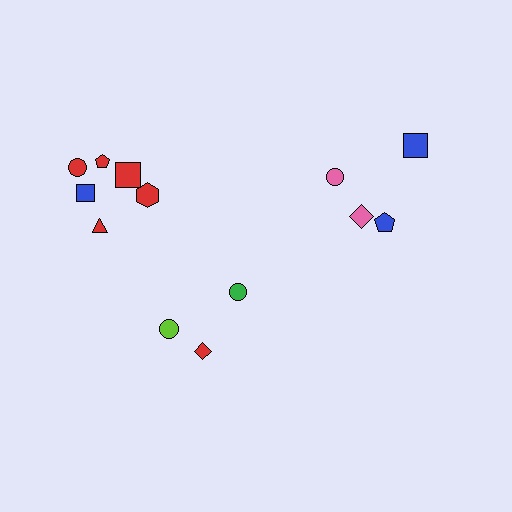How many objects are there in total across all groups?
There are 13 objects.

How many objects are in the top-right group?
There are 4 objects.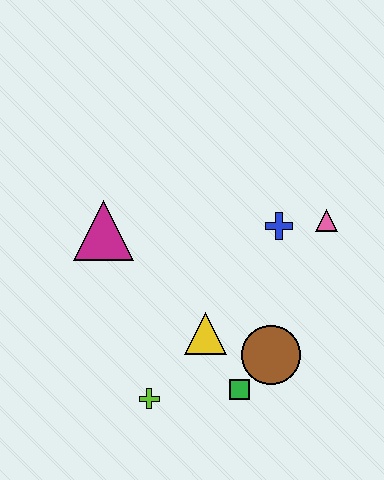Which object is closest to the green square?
The brown circle is closest to the green square.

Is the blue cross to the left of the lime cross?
No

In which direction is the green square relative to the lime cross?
The green square is to the right of the lime cross.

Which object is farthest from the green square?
The magenta triangle is farthest from the green square.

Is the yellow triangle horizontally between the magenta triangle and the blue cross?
Yes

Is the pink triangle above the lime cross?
Yes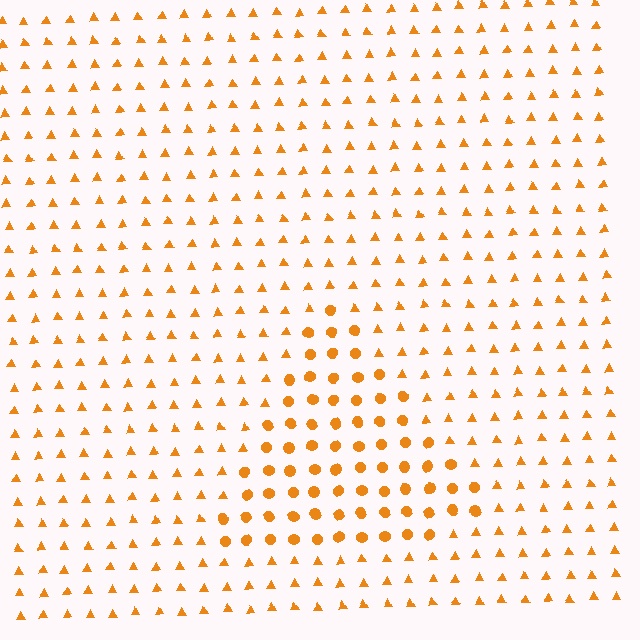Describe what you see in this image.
The image is filled with small orange elements arranged in a uniform grid. A triangle-shaped region contains circles, while the surrounding area contains triangles. The boundary is defined purely by the change in element shape.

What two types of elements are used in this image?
The image uses circles inside the triangle region and triangles outside it.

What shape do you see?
I see a triangle.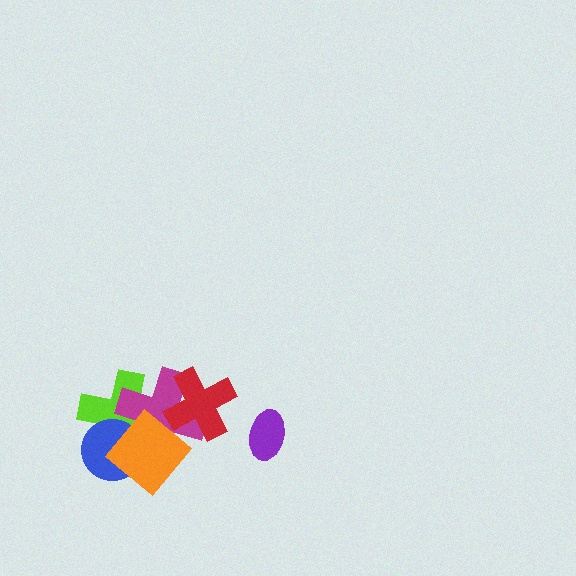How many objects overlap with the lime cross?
3 objects overlap with the lime cross.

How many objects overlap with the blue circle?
3 objects overlap with the blue circle.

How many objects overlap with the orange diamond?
4 objects overlap with the orange diamond.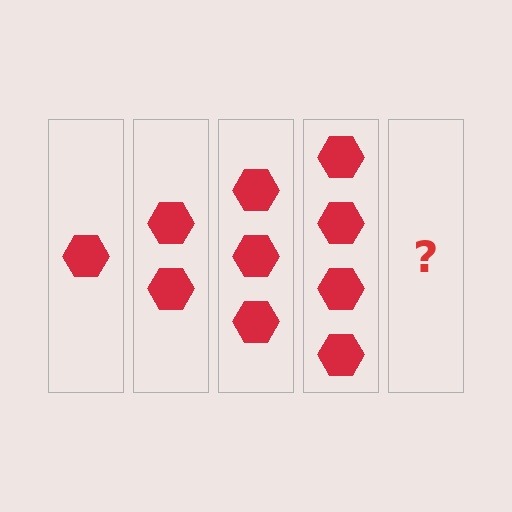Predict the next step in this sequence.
The next step is 5 hexagons.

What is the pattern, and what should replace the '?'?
The pattern is that each step adds one more hexagon. The '?' should be 5 hexagons.